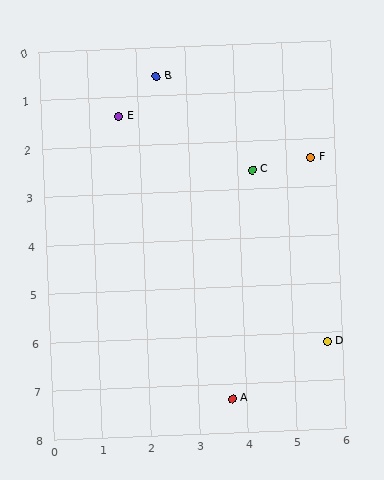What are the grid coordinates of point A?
Point A is at approximately (3.7, 7.3).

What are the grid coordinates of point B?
Point B is at approximately (2.4, 0.6).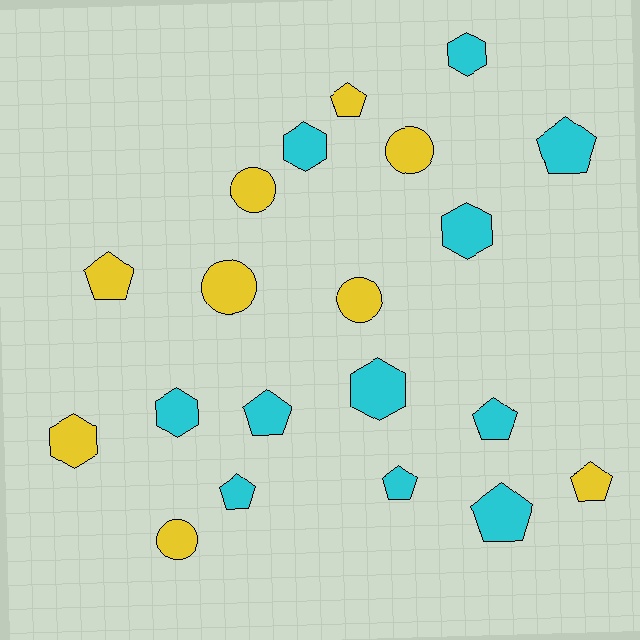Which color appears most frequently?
Cyan, with 11 objects.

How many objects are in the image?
There are 20 objects.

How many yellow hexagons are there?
There is 1 yellow hexagon.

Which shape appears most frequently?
Pentagon, with 9 objects.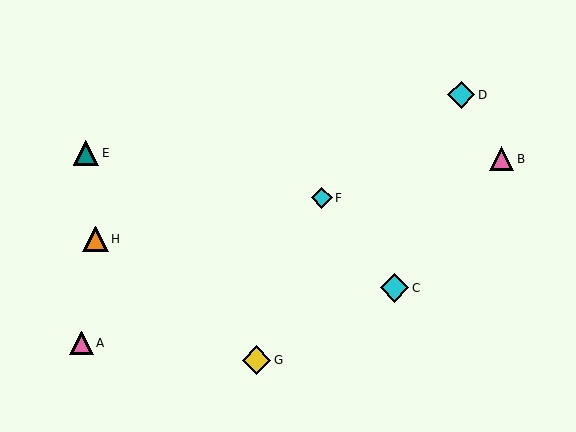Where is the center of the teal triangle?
The center of the teal triangle is at (86, 153).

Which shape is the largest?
The yellow diamond (labeled G) is the largest.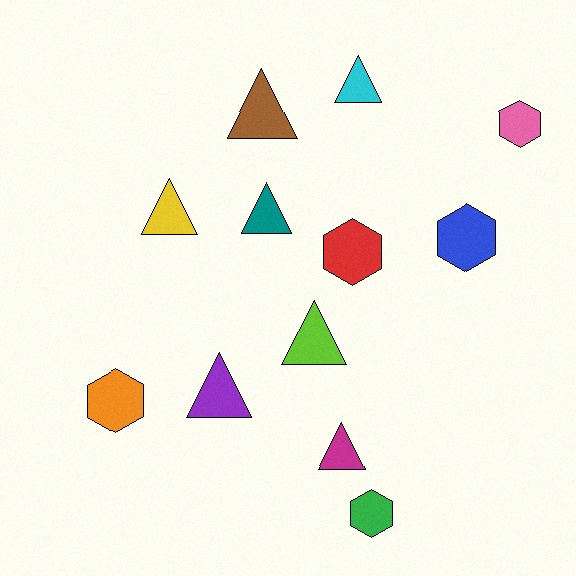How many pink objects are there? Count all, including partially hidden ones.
There is 1 pink object.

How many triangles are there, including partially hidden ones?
There are 7 triangles.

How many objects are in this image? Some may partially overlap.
There are 12 objects.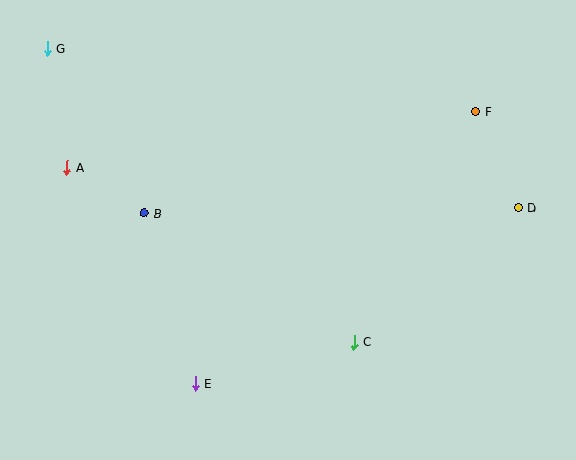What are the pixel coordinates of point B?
Point B is at (144, 213).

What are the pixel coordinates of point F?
Point F is at (475, 112).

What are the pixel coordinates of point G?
Point G is at (47, 48).